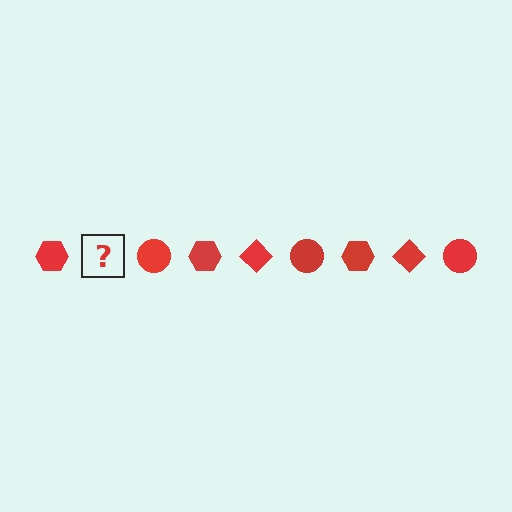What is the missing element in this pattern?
The missing element is a red diamond.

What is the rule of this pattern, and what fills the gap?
The rule is that the pattern cycles through hexagon, diamond, circle shapes in red. The gap should be filled with a red diamond.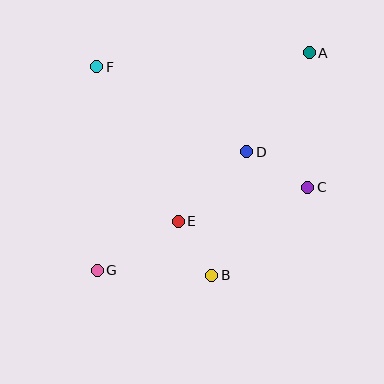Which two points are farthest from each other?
Points A and G are farthest from each other.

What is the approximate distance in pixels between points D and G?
The distance between D and G is approximately 191 pixels.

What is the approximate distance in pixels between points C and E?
The distance between C and E is approximately 134 pixels.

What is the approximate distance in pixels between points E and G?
The distance between E and G is approximately 95 pixels.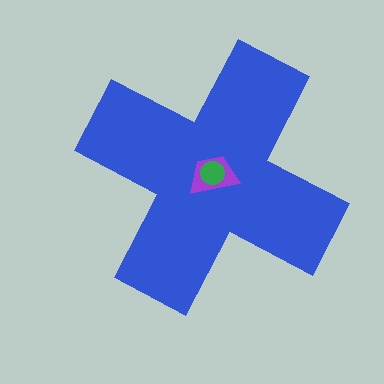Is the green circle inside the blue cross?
Yes.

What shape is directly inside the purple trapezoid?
The green circle.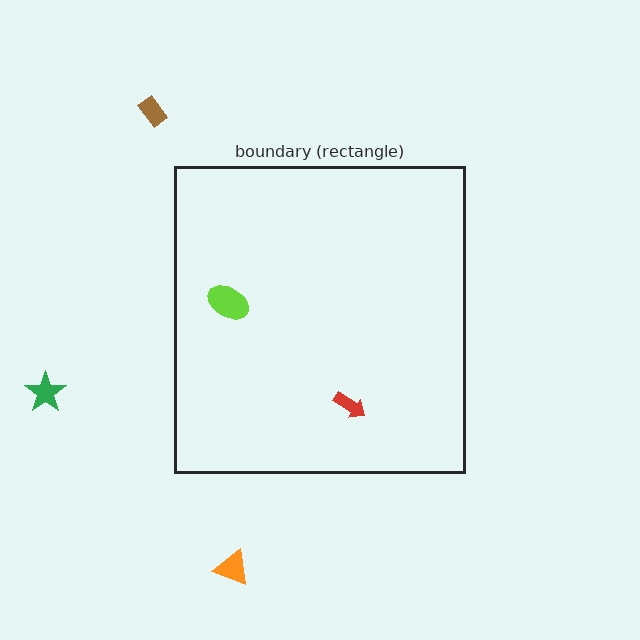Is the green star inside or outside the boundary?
Outside.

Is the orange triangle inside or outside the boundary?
Outside.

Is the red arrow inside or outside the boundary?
Inside.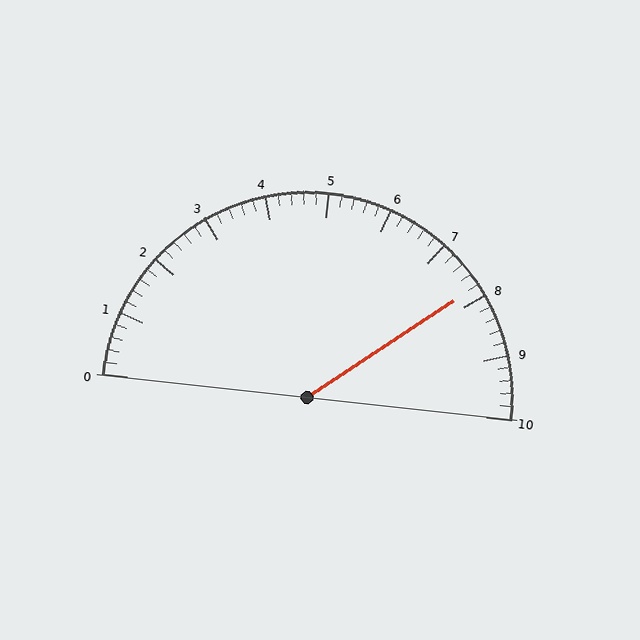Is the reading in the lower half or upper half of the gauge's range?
The reading is in the upper half of the range (0 to 10).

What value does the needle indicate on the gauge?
The needle indicates approximately 7.8.